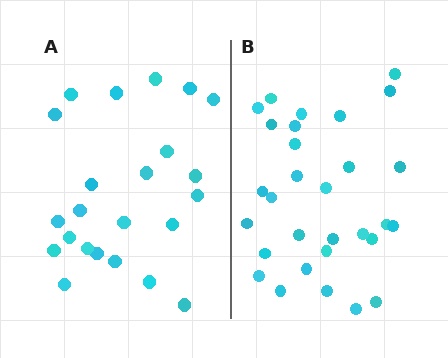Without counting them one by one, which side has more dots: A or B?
Region B (the right region) has more dots.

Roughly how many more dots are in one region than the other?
Region B has roughly 8 or so more dots than region A.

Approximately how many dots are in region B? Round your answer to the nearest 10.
About 30 dots.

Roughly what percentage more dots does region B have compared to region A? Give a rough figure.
About 30% more.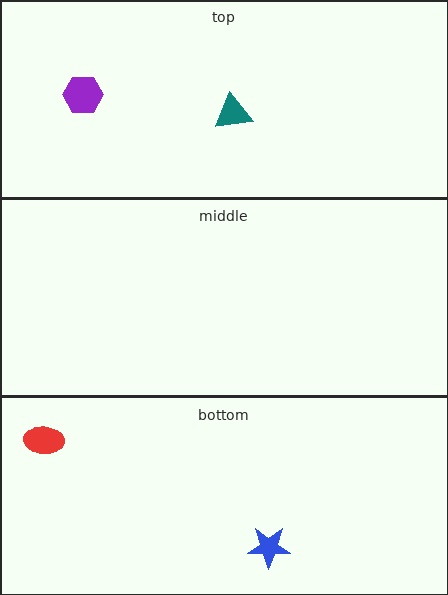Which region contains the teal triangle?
The top region.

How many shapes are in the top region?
2.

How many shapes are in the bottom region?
2.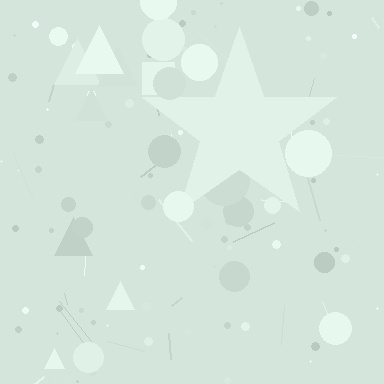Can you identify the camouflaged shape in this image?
The camouflaged shape is a star.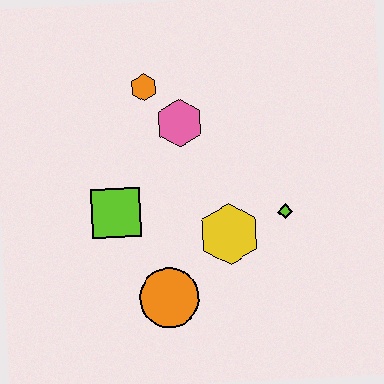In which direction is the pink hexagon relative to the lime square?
The pink hexagon is above the lime square.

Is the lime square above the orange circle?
Yes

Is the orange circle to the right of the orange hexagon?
Yes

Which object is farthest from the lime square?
The lime diamond is farthest from the lime square.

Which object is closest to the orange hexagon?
The pink hexagon is closest to the orange hexagon.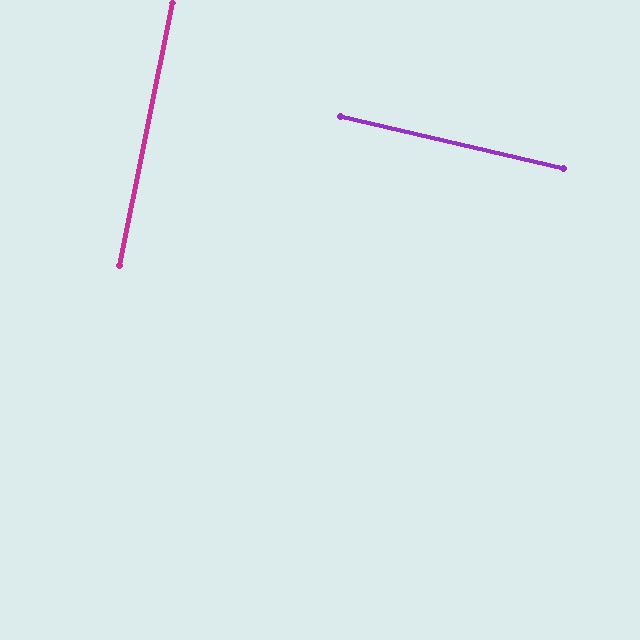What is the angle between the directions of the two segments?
Approximately 88 degrees.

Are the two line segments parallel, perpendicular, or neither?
Perpendicular — they meet at approximately 88°.